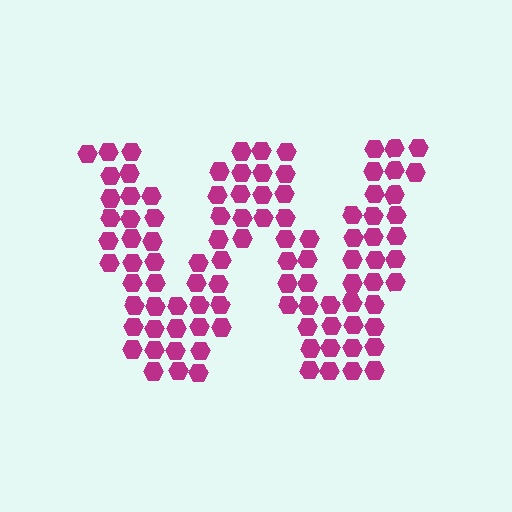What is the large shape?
The large shape is the letter W.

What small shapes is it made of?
It is made of small hexagons.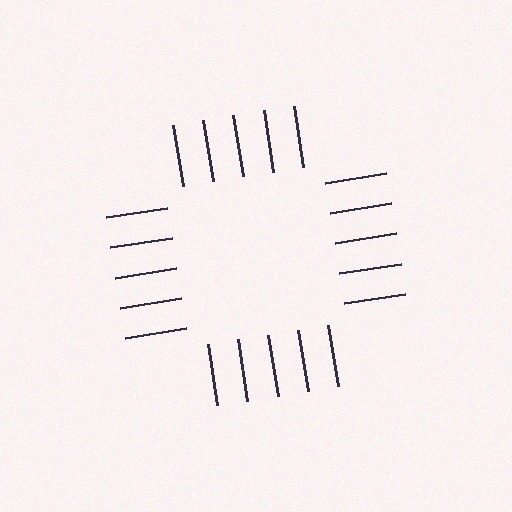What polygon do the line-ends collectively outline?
An illusory square — the line segments terminate on its edges but no continuous stroke is drawn.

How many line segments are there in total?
20 — 5 along each of the 4 edges.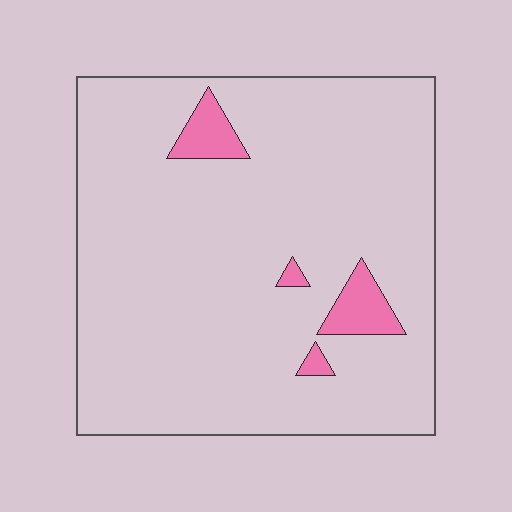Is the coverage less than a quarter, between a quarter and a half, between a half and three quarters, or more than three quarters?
Less than a quarter.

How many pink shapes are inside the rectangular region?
4.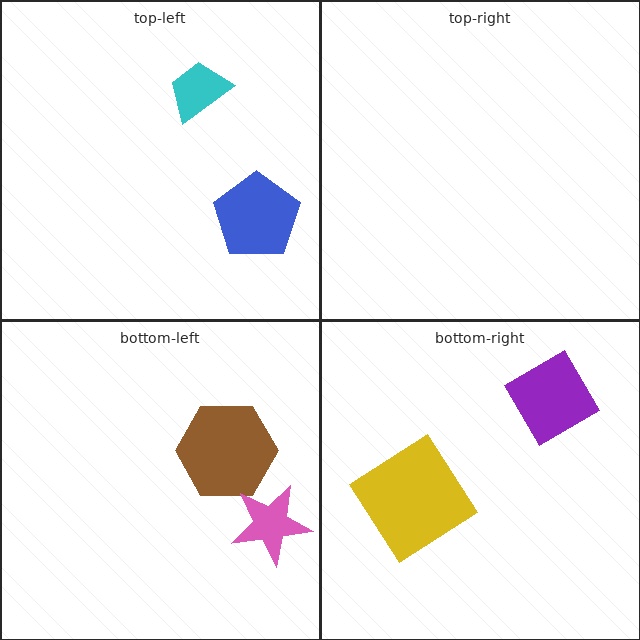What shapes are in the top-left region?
The cyan trapezoid, the blue pentagon.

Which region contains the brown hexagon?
The bottom-left region.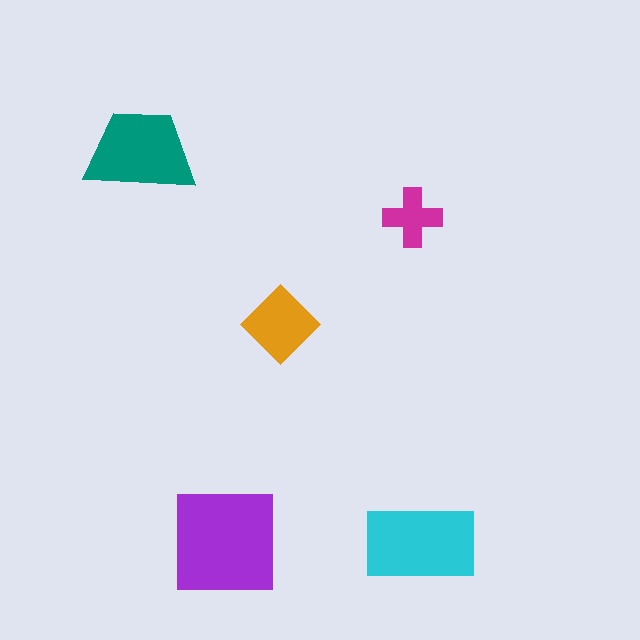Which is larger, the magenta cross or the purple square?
The purple square.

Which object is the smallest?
The magenta cross.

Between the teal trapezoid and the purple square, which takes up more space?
The purple square.